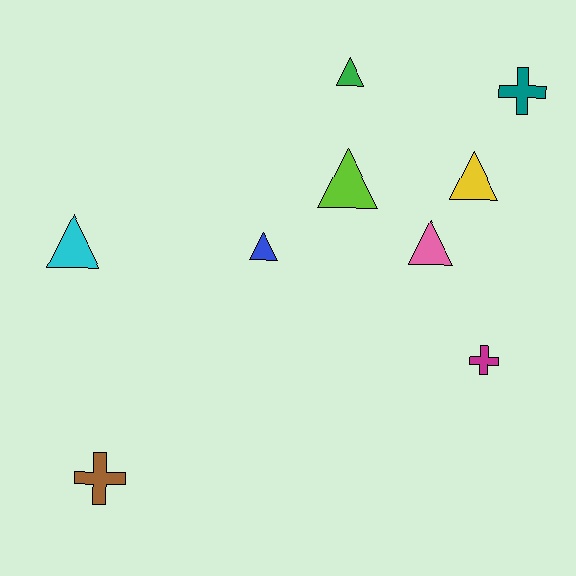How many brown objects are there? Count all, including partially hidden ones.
There is 1 brown object.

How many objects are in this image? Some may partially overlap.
There are 9 objects.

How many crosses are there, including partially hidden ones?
There are 3 crosses.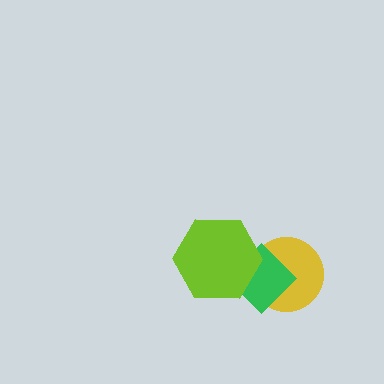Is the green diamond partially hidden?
Yes, it is partially covered by another shape.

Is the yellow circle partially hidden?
Yes, it is partially covered by another shape.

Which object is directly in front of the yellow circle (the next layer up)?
The green diamond is directly in front of the yellow circle.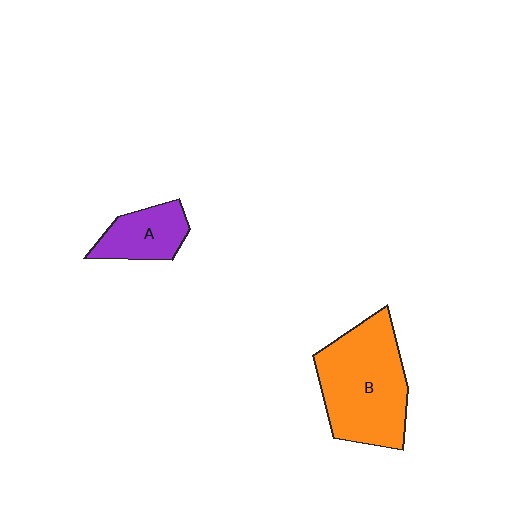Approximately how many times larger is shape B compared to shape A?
Approximately 2.3 times.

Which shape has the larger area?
Shape B (orange).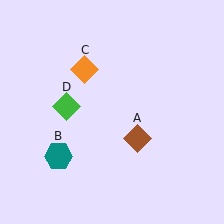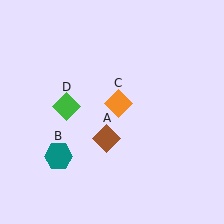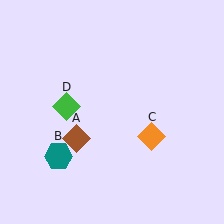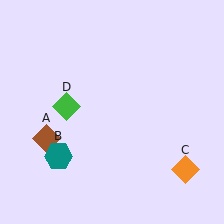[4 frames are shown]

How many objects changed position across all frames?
2 objects changed position: brown diamond (object A), orange diamond (object C).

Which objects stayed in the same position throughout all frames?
Teal hexagon (object B) and green diamond (object D) remained stationary.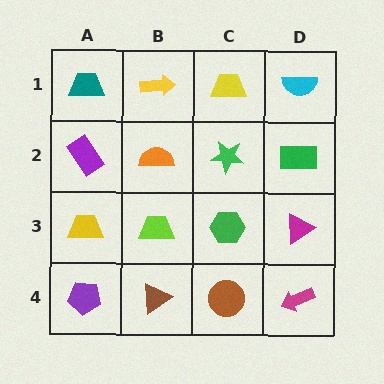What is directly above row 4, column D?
A magenta triangle.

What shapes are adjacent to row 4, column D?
A magenta triangle (row 3, column D), a brown circle (row 4, column C).